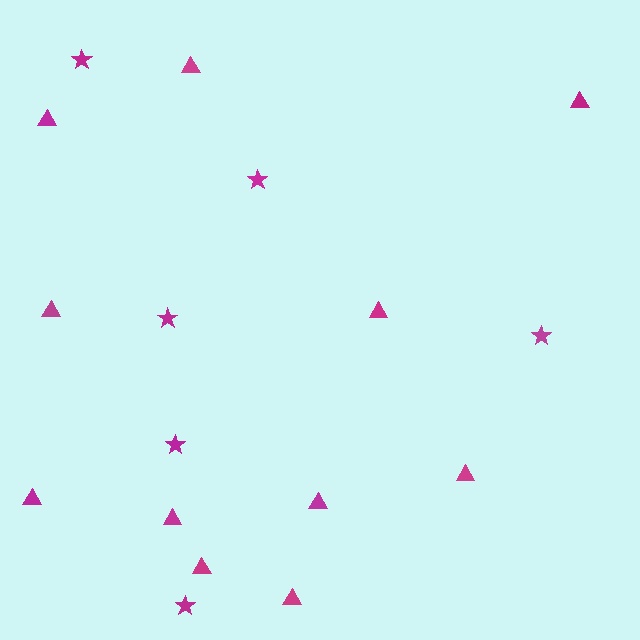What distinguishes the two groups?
There are 2 groups: one group of stars (6) and one group of triangles (11).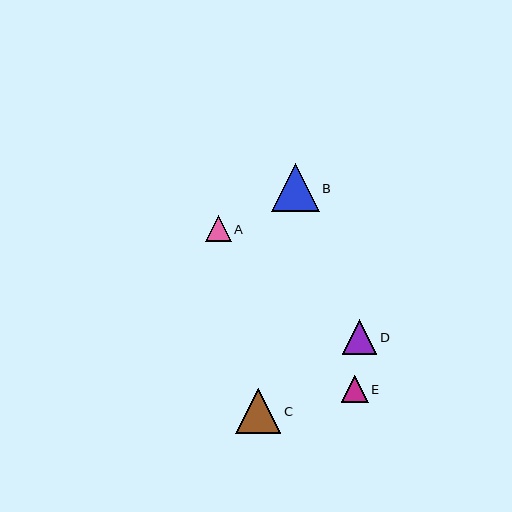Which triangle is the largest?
Triangle B is the largest with a size of approximately 48 pixels.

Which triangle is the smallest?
Triangle A is the smallest with a size of approximately 26 pixels.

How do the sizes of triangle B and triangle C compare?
Triangle B and triangle C are approximately the same size.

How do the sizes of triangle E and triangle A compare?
Triangle E and triangle A are approximately the same size.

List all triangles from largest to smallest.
From largest to smallest: B, C, D, E, A.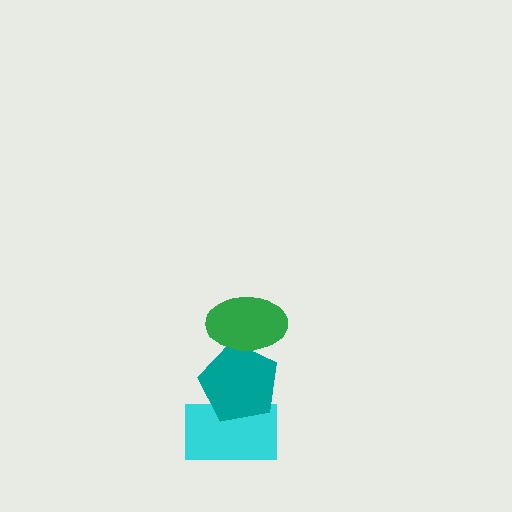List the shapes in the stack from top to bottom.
From top to bottom: the green ellipse, the teal pentagon, the cyan rectangle.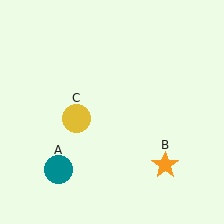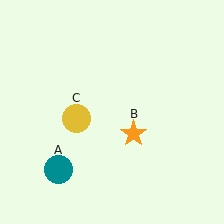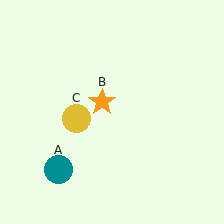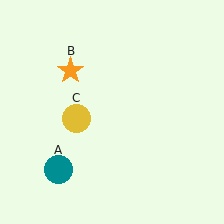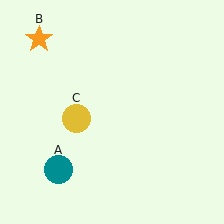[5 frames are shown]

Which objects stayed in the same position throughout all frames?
Teal circle (object A) and yellow circle (object C) remained stationary.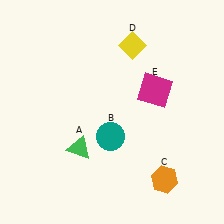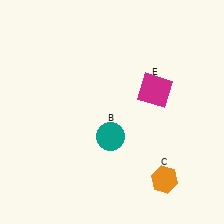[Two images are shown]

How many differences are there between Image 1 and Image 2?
There are 2 differences between the two images.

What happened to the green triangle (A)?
The green triangle (A) was removed in Image 2. It was in the bottom-left area of Image 1.